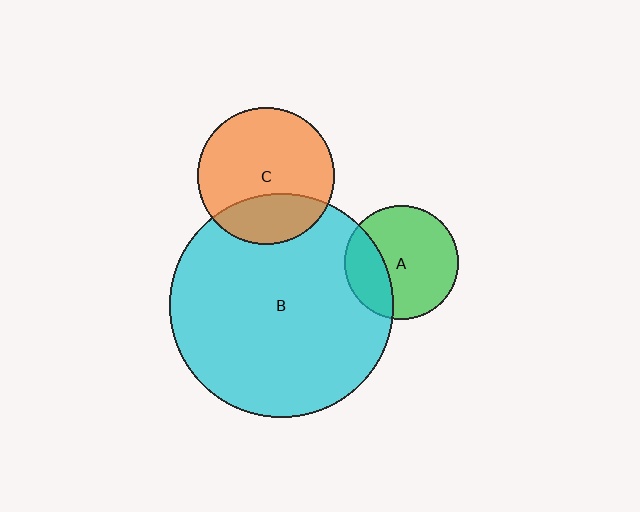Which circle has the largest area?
Circle B (cyan).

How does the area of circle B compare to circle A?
Approximately 3.9 times.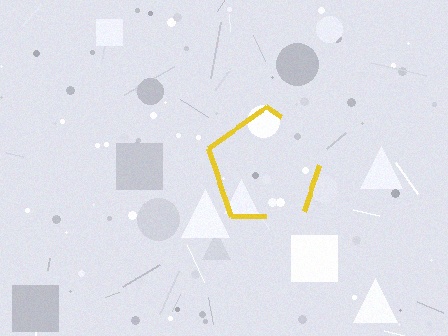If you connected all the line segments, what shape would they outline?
They would outline a pentagon.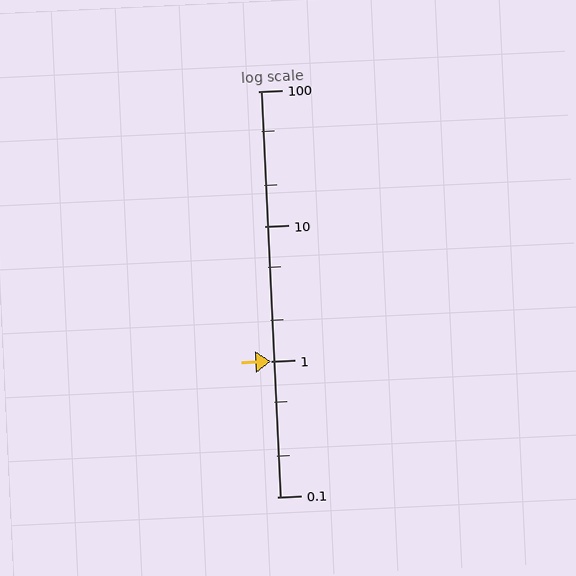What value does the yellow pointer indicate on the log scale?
The pointer indicates approximately 1.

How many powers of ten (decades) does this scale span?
The scale spans 3 decades, from 0.1 to 100.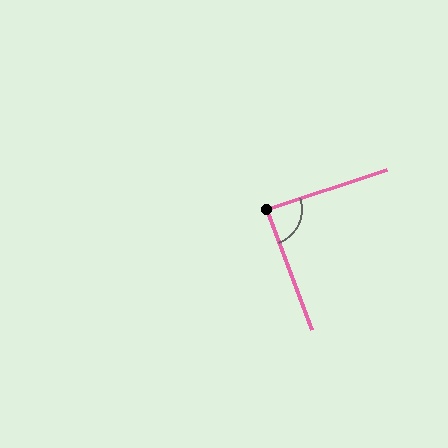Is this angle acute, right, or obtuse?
It is approximately a right angle.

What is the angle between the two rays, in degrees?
Approximately 88 degrees.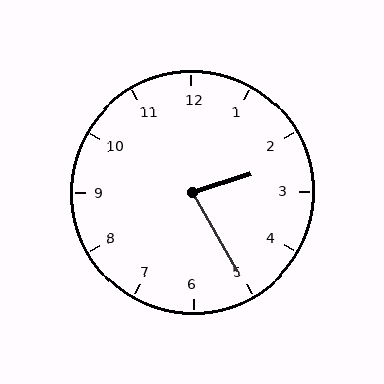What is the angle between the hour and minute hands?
Approximately 78 degrees.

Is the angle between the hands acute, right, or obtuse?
It is acute.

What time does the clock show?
2:25.